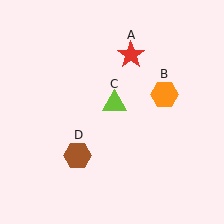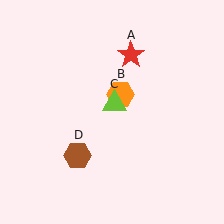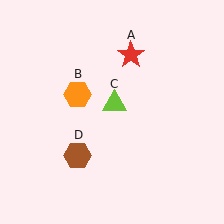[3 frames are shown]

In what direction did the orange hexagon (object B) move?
The orange hexagon (object B) moved left.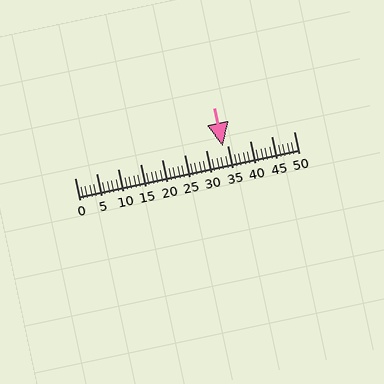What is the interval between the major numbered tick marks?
The major tick marks are spaced 5 units apart.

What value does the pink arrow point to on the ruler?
The pink arrow points to approximately 34.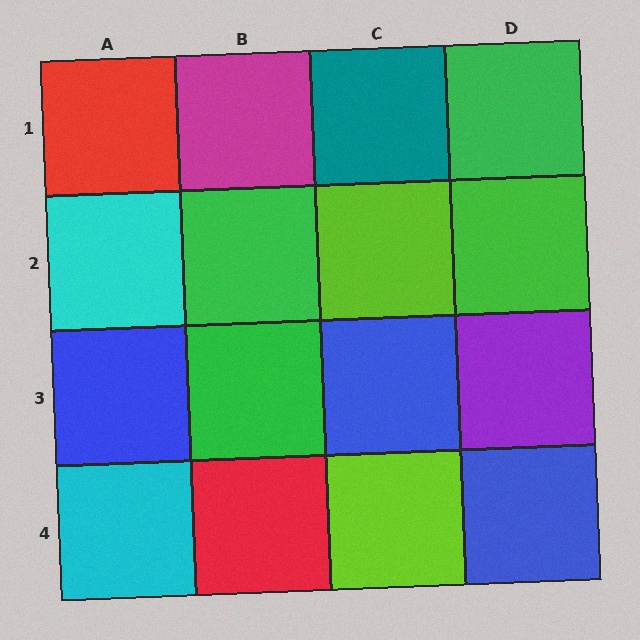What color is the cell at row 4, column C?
Lime.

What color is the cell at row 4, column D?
Blue.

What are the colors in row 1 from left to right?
Red, magenta, teal, green.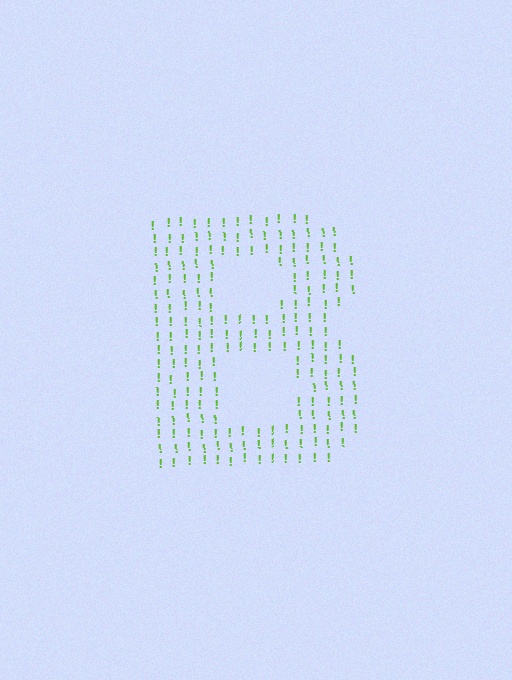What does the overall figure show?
The overall figure shows the letter B.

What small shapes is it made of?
It is made of small exclamation marks.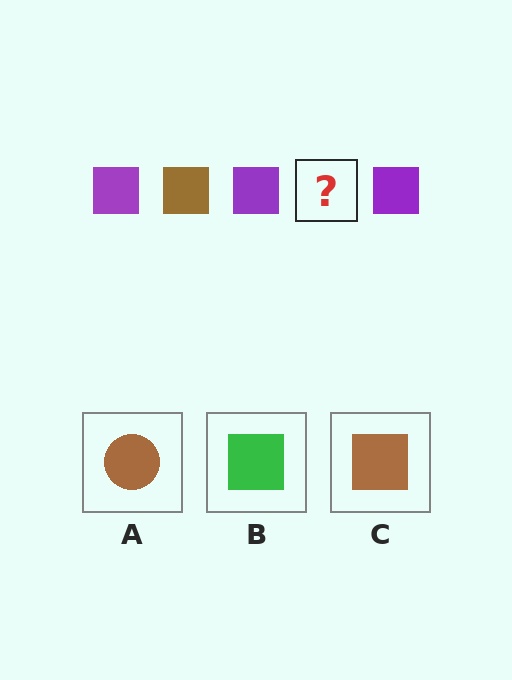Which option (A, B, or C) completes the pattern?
C.